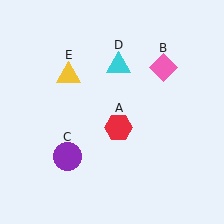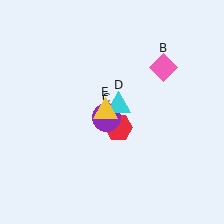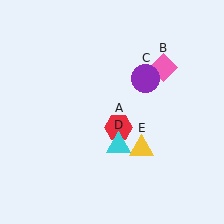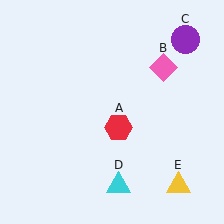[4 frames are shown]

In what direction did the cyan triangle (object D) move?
The cyan triangle (object D) moved down.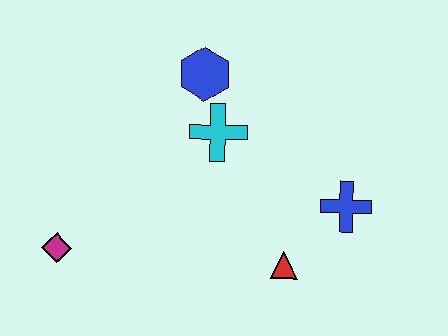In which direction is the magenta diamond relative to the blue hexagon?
The magenta diamond is below the blue hexagon.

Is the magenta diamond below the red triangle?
No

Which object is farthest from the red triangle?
The magenta diamond is farthest from the red triangle.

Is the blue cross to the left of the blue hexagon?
No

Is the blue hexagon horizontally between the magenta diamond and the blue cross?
Yes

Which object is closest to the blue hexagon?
The cyan cross is closest to the blue hexagon.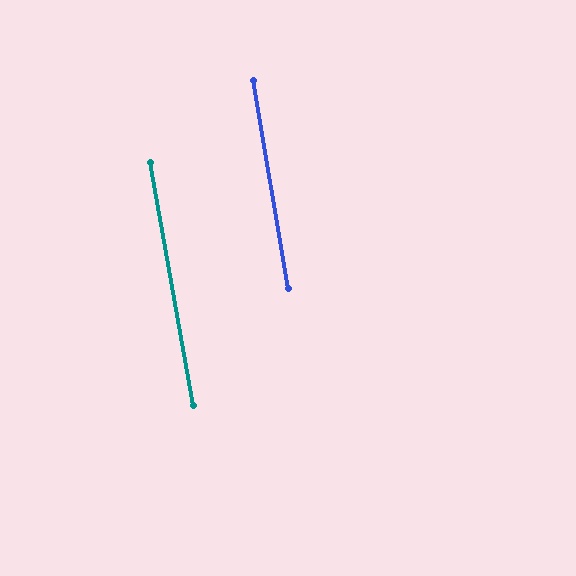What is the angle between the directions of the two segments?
Approximately 0 degrees.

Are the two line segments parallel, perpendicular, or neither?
Parallel — their directions differ by only 0.5°.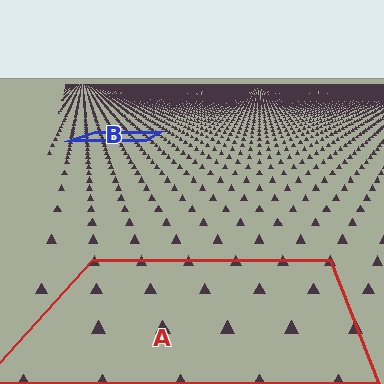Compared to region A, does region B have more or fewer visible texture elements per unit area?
Region B has more texture elements per unit area — they are packed more densely because it is farther away.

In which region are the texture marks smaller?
The texture marks are smaller in region B, because it is farther away.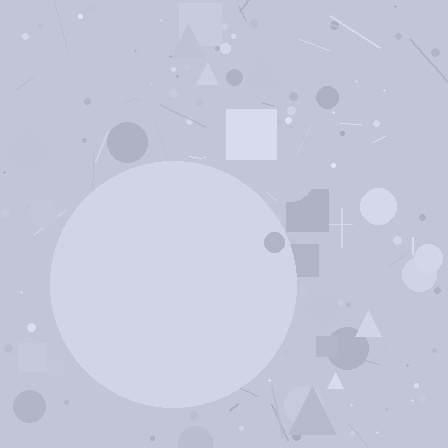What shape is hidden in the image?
A circle is hidden in the image.